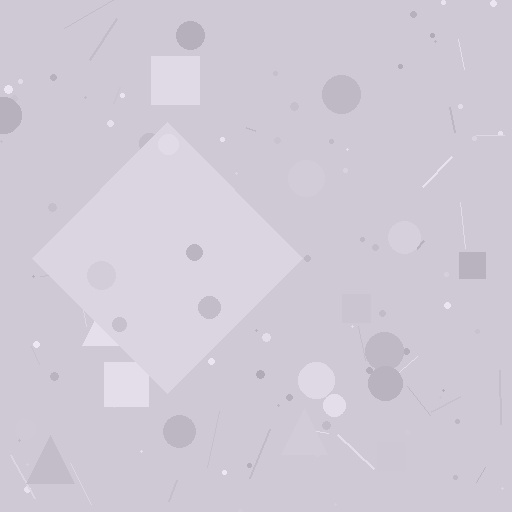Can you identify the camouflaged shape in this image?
The camouflaged shape is a diamond.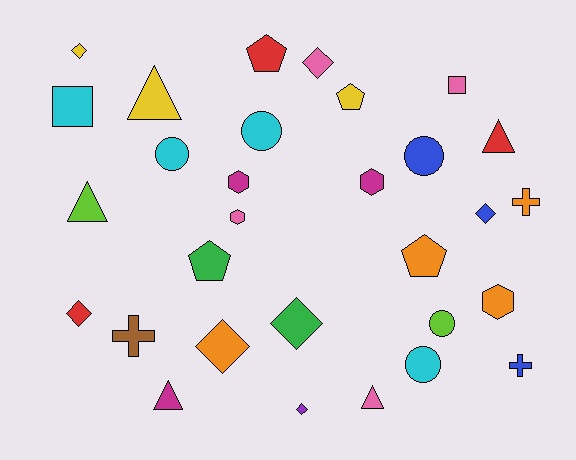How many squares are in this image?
There are 2 squares.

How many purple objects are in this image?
There is 1 purple object.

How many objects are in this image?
There are 30 objects.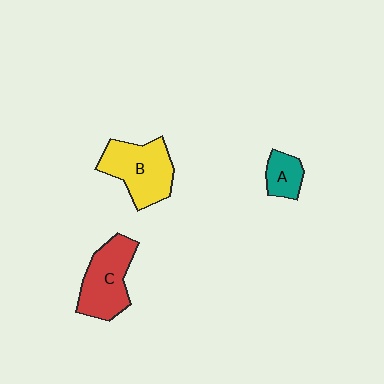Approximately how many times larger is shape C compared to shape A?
Approximately 2.3 times.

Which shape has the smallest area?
Shape A (teal).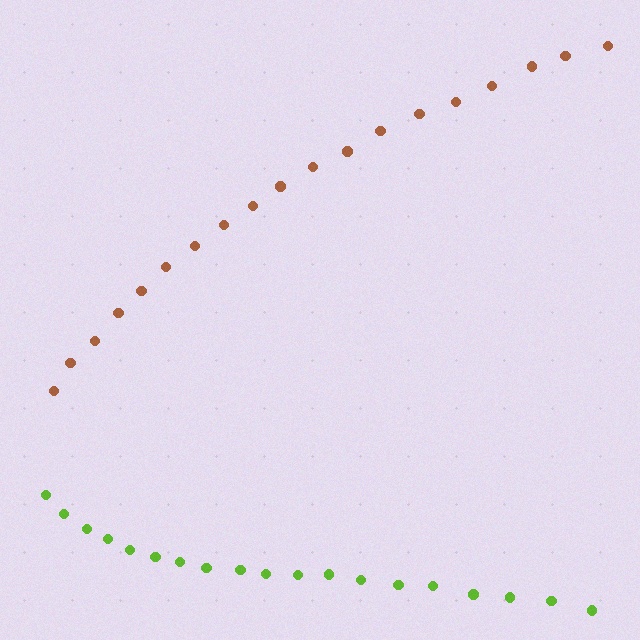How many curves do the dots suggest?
There are 2 distinct paths.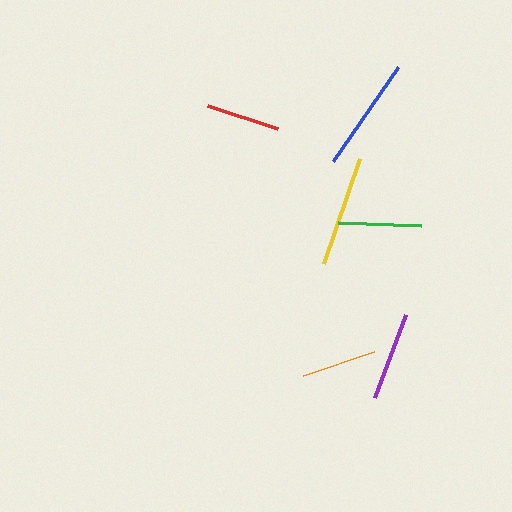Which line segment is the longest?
The blue line is the longest at approximately 115 pixels.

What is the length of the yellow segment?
The yellow segment is approximately 111 pixels long.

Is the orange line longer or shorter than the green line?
The green line is longer than the orange line.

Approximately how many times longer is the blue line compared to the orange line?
The blue line is approximately 1.5 times the length of the orange line.